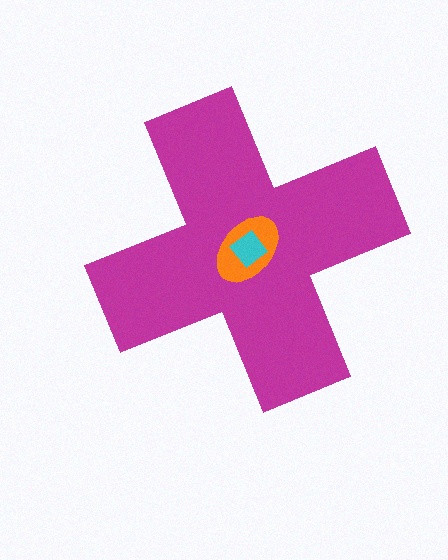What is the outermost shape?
The magenta cross.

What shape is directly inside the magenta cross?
The orange ellipse.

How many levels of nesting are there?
3.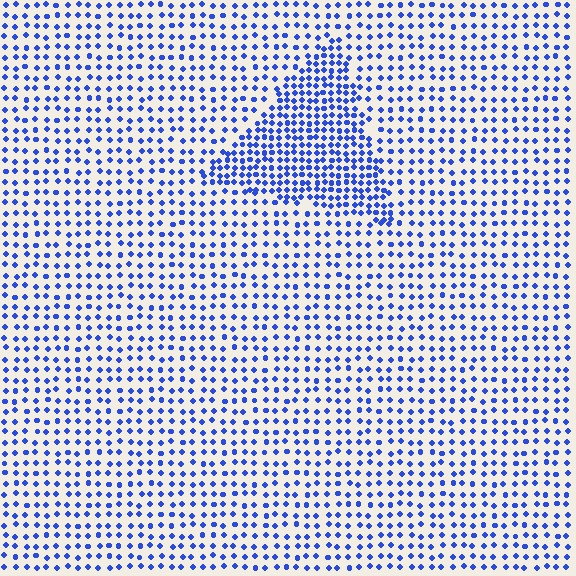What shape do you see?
I see a triangle.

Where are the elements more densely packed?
The elements are more densely packed inside the triangle boundary.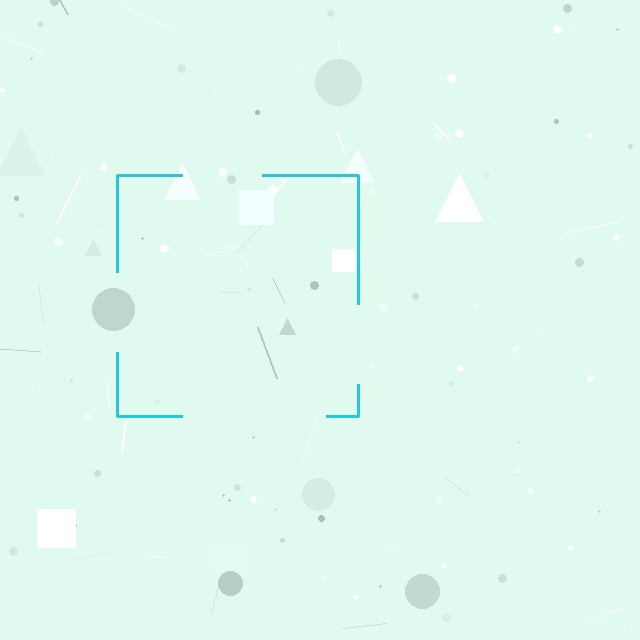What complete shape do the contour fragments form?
The contour fragments form a square.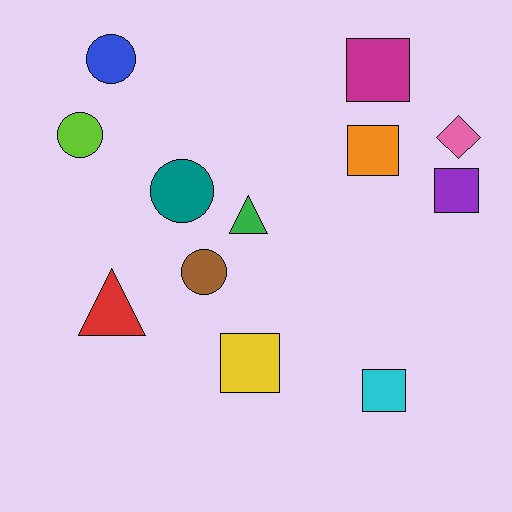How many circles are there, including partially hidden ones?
There are 4 circles.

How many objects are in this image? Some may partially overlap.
There are 12 objects.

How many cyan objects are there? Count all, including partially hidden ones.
There is 1 cyan object.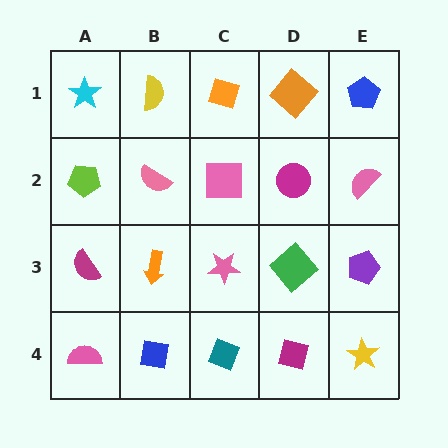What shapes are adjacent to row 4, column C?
A pink star (row 3, column C), a blue square (row 4, column B), a magenta square (row 4, column D).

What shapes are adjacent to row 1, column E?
A pink semicircle (row 2, column E), an orange diamond (row 1, column D).